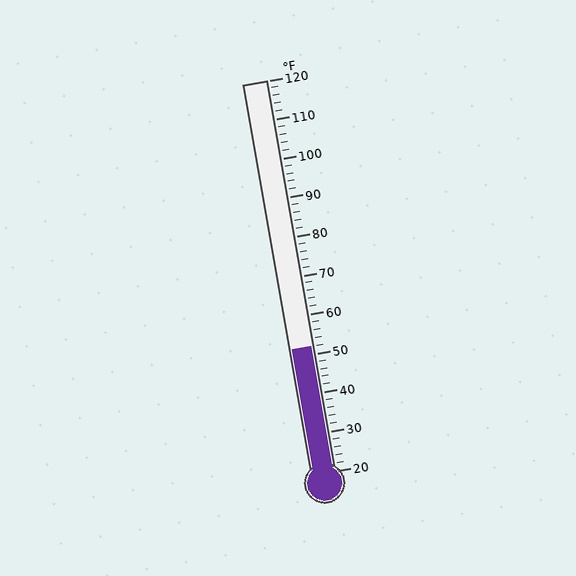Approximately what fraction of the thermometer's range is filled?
The thermometer is filled to approximately 30% of its range.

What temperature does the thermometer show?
The thermometer shows approximately 52°F.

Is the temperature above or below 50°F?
The temperature is above 50°F.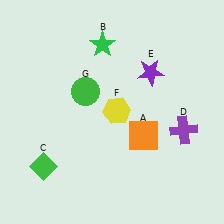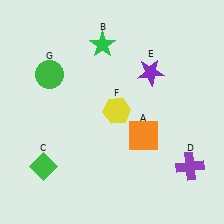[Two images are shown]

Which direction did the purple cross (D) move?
The purple cross (D) moved down.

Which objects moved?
The objects that moved are: the purple cross (D), the green circle (G).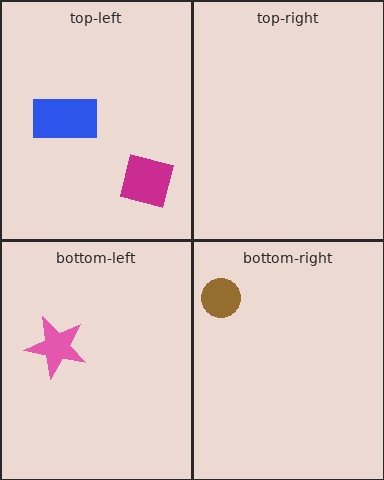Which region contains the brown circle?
The bottom-right region.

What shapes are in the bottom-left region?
The pink star.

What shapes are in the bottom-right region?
The brown circle.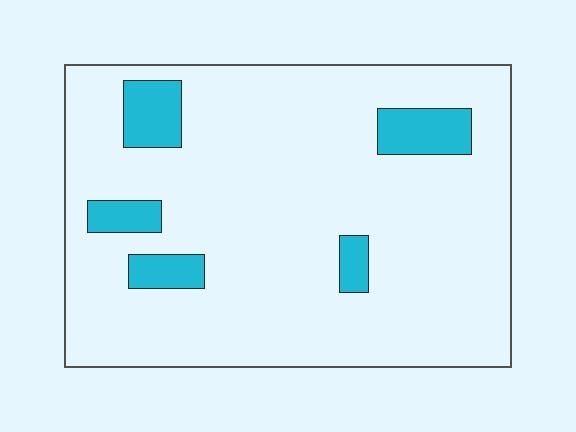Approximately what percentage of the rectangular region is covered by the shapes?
Approximately 10%.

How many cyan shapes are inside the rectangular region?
5.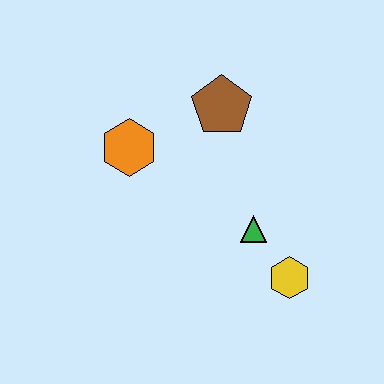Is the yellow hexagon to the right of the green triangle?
Yes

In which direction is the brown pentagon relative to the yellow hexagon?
The brown pentagon is above the yellow hexagon.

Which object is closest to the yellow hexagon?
The green triangle is closest to the yellow hexagon.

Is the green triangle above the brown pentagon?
No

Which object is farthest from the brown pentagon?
The yellow hexagon is farthest from the brown pentagon.